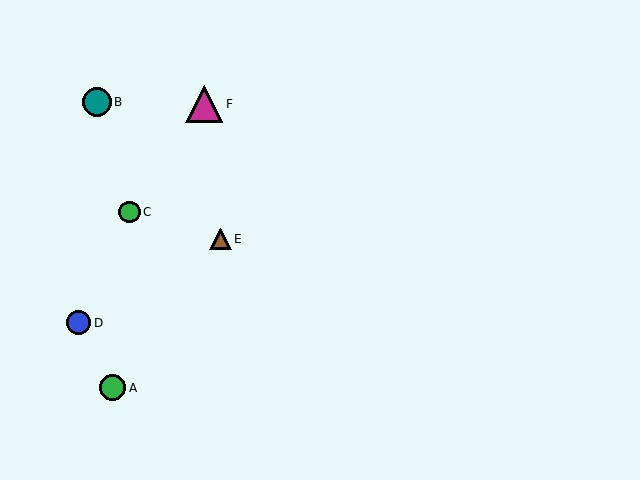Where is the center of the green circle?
The center of the green circle is at (130, 212).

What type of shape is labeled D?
Shape D is a blue circle.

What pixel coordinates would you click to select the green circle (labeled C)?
Click at (130, 212) to select the green circle C.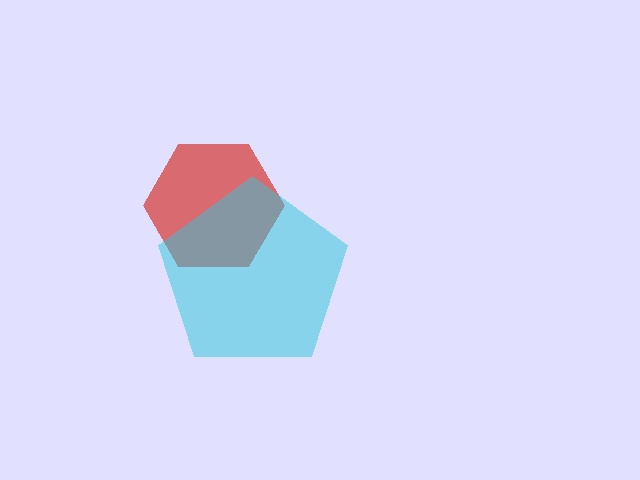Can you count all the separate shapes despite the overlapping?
Yes, there are 2 separate shapes.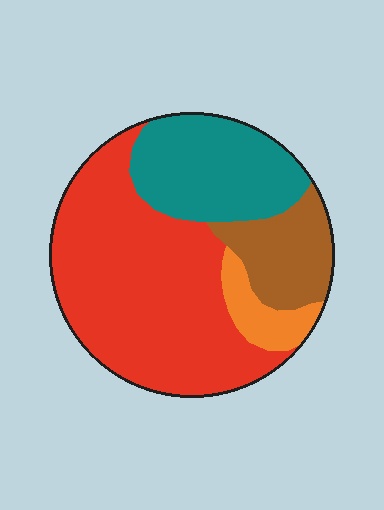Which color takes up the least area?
Orange, at roughly 5%.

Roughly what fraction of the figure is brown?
Brown takes up less than a quarter of the figure.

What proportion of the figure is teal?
Teal takes up between a sixth and a third of the figure.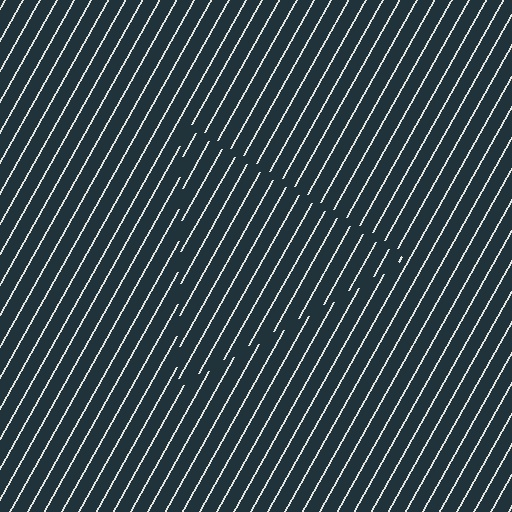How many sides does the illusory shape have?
3 sides — the line-ends trace a triangle.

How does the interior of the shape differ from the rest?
The interior of the shape contains the same grating, shifted by half a period — the contour is defined by the phase discontinuity where line-ends from the inner and outer gratings abut.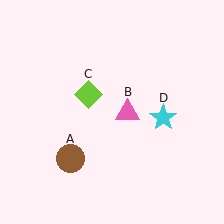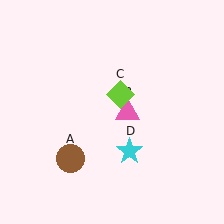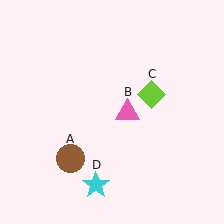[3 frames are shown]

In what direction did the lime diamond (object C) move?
The lime diamond (object C) moved right.